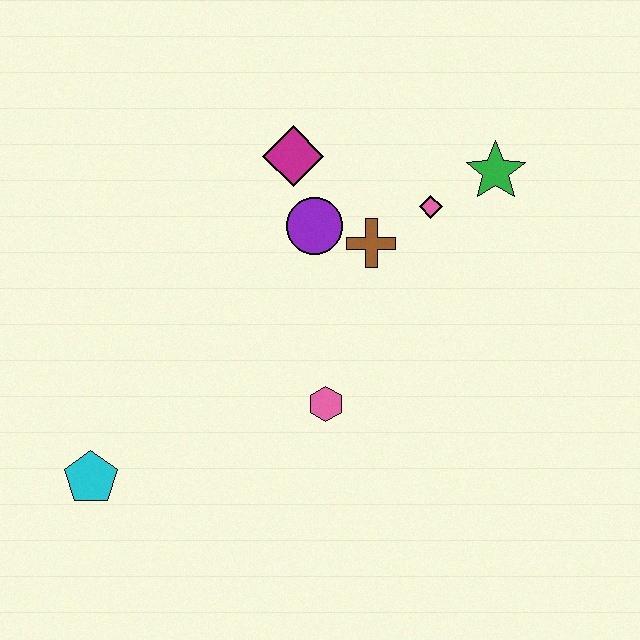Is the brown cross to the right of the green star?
No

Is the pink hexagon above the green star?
No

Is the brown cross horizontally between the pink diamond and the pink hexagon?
Yes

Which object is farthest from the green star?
The cyan pentagon is farthest from the green star.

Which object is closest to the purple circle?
The brown cross is closest to the purple circle.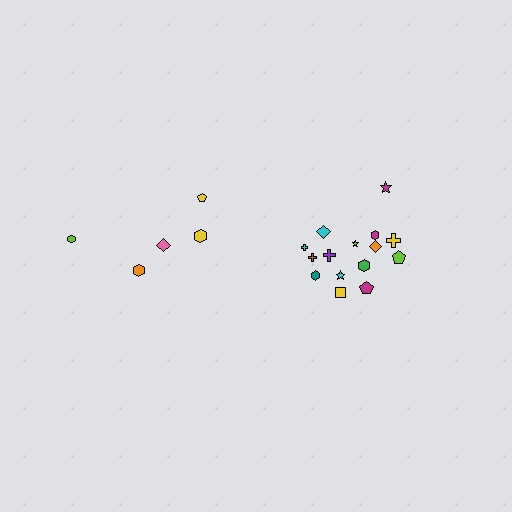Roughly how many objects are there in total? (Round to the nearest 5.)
Roughly 20 objects in total.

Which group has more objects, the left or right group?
The right group.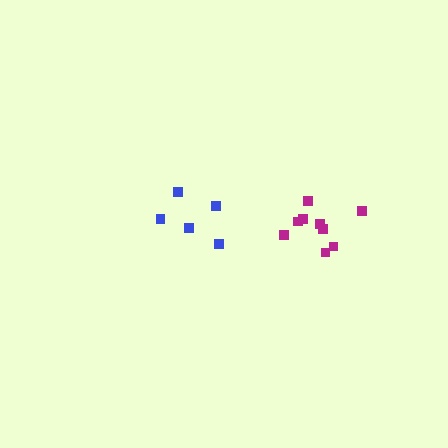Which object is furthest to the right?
The magenta cluster is rightmost.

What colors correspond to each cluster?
The clusters are colored: blue, magenta.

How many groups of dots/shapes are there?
There are 2 groups.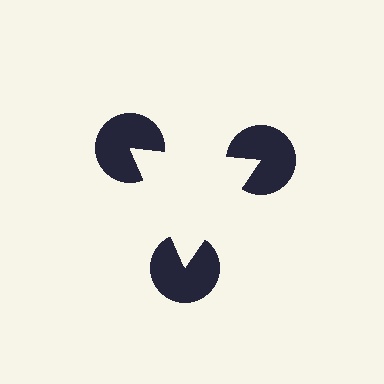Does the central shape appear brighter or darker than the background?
It typically appears slightly brighter than the background, even though no actual brightness change is drawn.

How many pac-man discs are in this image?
There are 3 — one at each vertex of the illusory triangle.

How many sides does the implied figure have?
3 sides.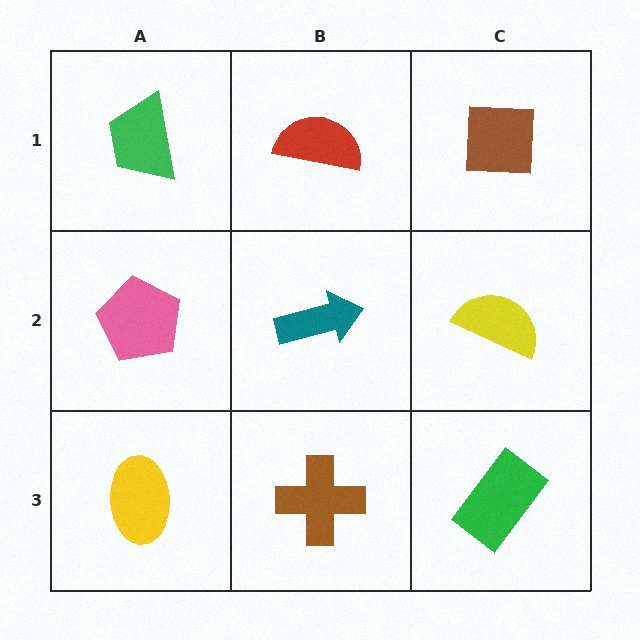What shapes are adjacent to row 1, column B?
A teal arrow (row 2, column B), a green trapezoid (row 1, column A), a brown square (row 1, column C).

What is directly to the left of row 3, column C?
A brown cross.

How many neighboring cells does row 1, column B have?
3.